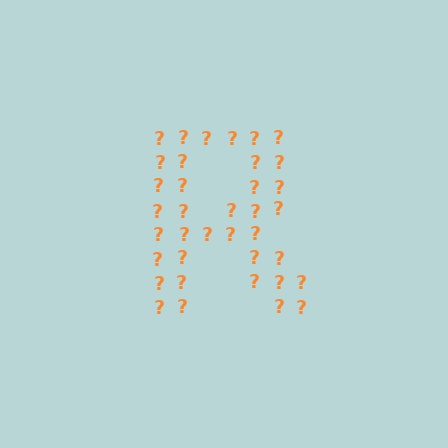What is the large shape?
The large shape is the letter R.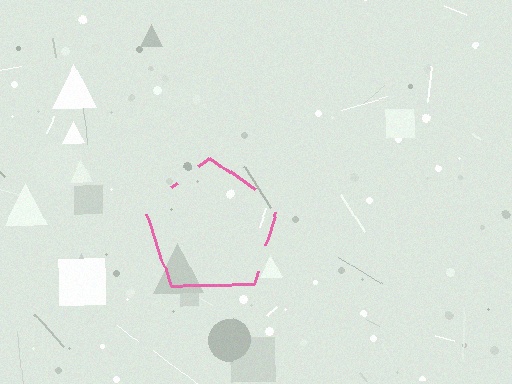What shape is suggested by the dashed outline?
The dashed outline suggests a pentagon.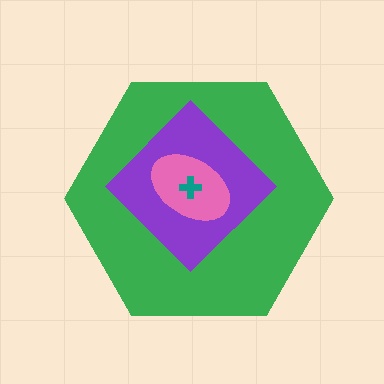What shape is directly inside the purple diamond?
The pink ellipse.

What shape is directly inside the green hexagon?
The purple diamond.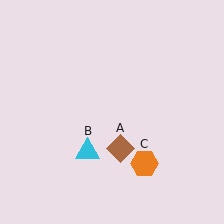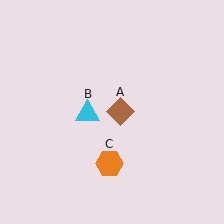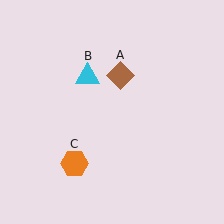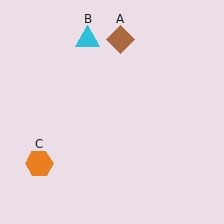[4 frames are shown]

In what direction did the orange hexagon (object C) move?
The orange hexagon (object C) moved left.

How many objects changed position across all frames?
3 objects changed position: brown diamond (object A), cyan triangle (object B), orange hexagon (object C).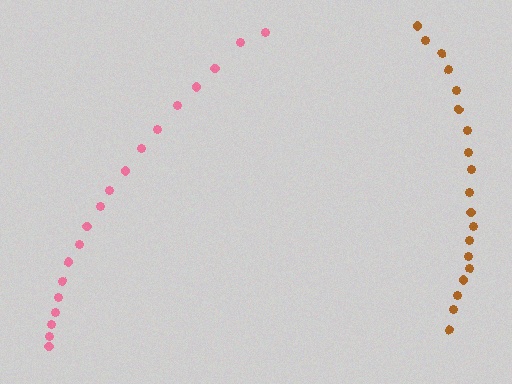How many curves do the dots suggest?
There are 2 distinct paths.